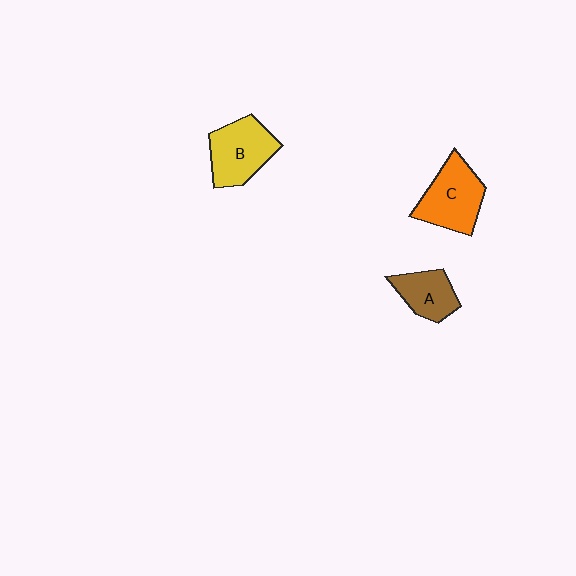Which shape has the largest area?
Shape C (orange).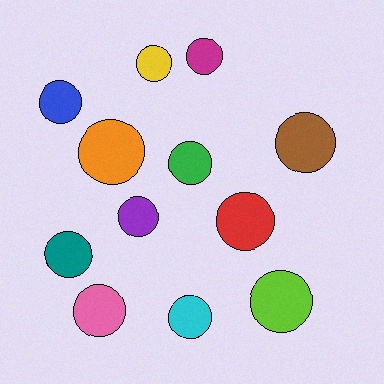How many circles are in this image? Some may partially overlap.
There are 12 circles.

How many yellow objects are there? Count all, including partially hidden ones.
There is 1 yellow object.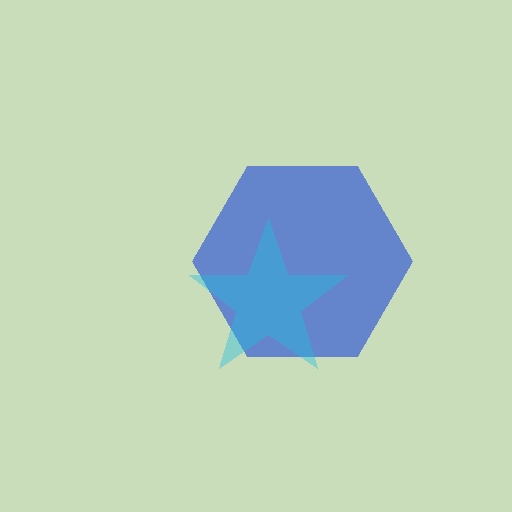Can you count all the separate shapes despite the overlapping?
Yes, there are 2 separate shapes.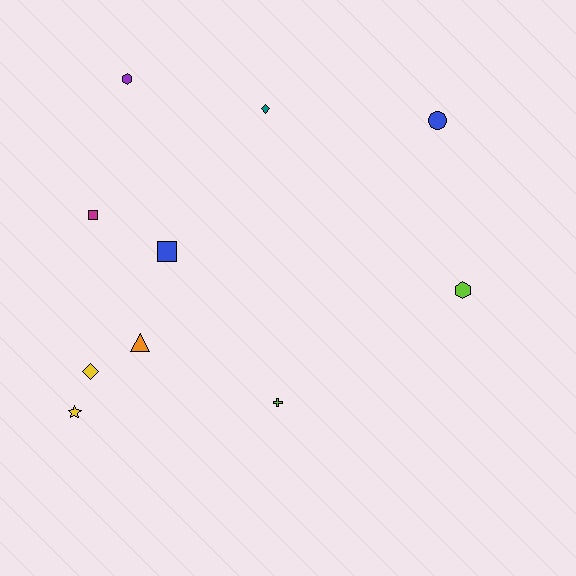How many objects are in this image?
There are 10 objects.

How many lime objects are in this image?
There are 2 lime objects.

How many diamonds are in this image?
There are 2 diamonds.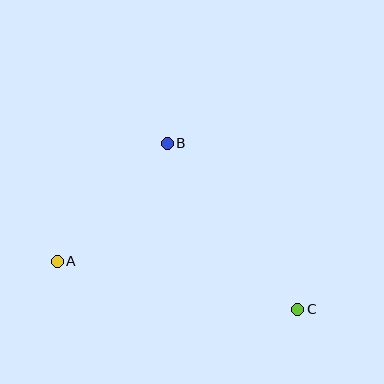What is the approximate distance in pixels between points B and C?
The distance between B and C is approximately 211 pixels.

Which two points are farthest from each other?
Points A and C are farthest from each other.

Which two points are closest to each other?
Points A and B are closest to each other.